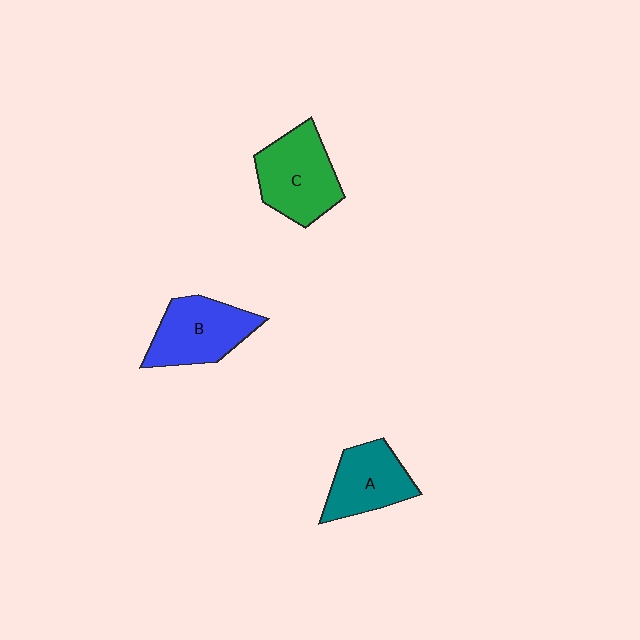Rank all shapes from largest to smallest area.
From largest to smallest: C (green), B (blue), A (teal).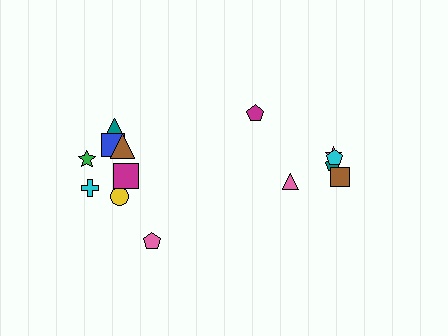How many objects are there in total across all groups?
There are 14 objects.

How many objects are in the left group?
There are 8 objects.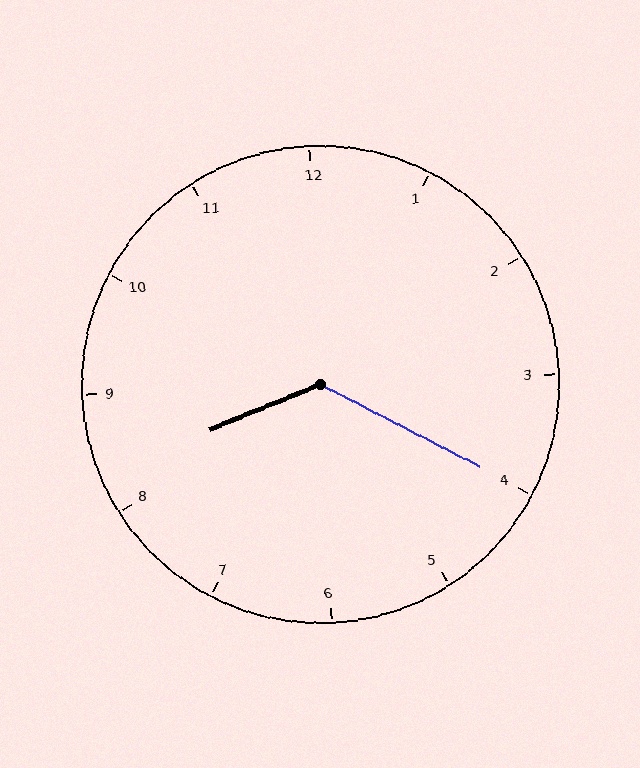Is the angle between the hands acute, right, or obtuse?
It is obtuse.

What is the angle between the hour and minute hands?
Approximately 130 degrees.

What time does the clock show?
8:20.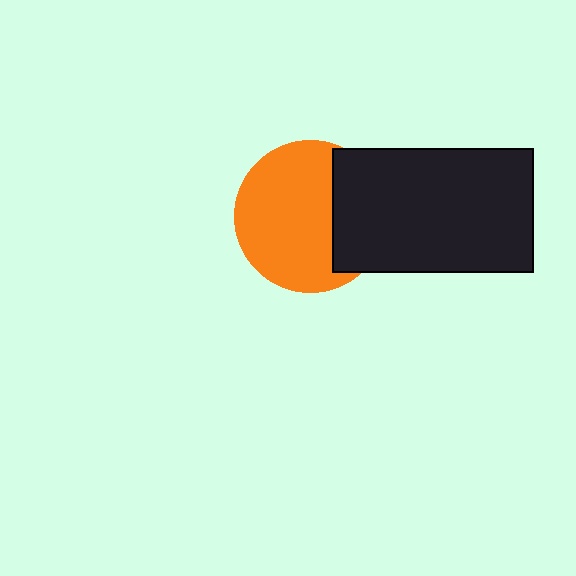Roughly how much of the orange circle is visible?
Most of it is visible (roughly 69%).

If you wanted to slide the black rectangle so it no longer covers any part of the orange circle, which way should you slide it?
Slide it right — that is the most direct way to separate the two shapes.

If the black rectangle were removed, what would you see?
You would see the complete orange circle.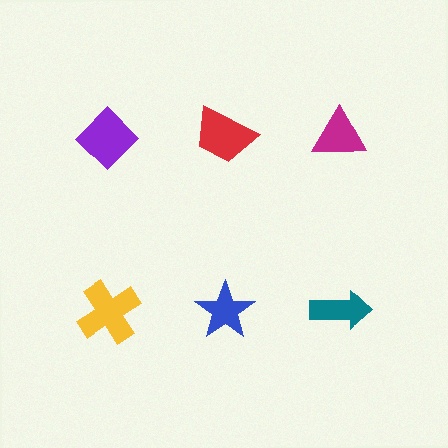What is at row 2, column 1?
A yellow cross.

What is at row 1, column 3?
A magenta triangle.